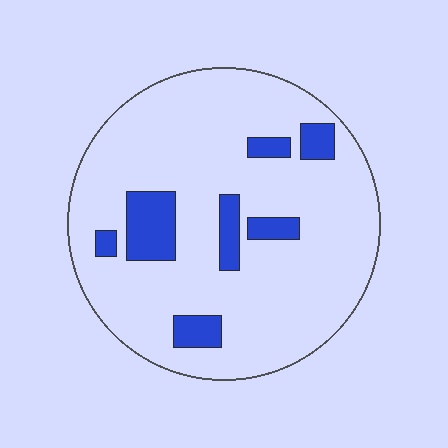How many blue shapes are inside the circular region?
7.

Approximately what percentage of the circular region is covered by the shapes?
Approximately 15%.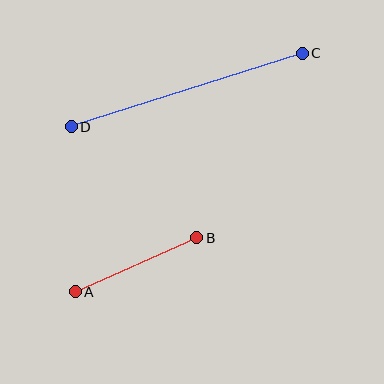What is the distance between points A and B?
The distance is approximately 133 pixels.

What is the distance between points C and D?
The distance is approximately 243 pixels.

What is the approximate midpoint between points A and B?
The midpoint is at approximately (136, 265) pixels.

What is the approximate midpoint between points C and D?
The midpoint is at approximately (187, 90) pixels.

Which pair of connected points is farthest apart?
Points C and D are farthest apart.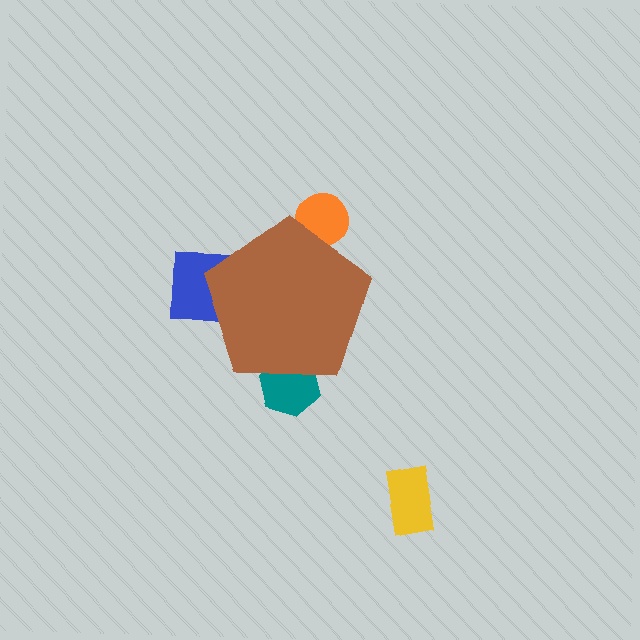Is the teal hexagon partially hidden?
Yes, the teal hexagon is partially hidden behind the brown pentagon.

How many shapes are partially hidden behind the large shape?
3 shapes are partially hidden.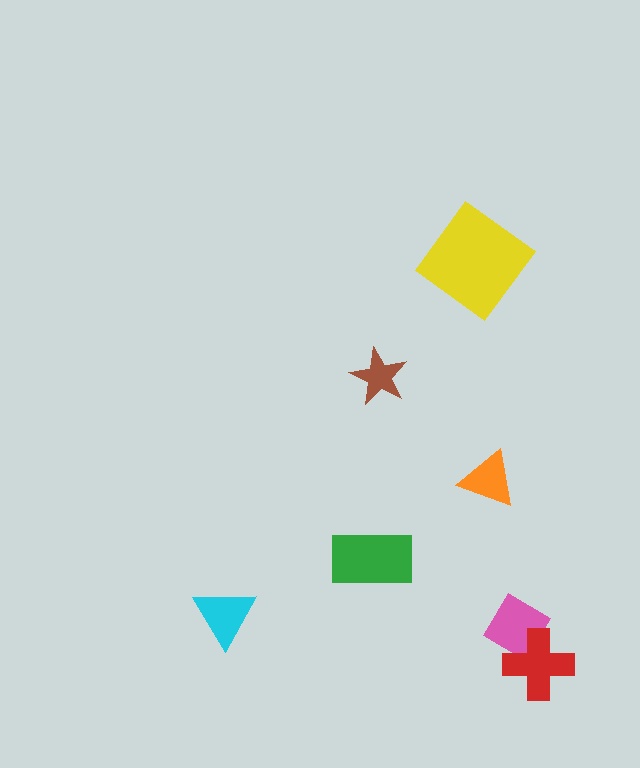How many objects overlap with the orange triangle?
0 objects overlap with the orange triangle.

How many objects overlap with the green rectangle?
0 objects overlap with the green rectangle.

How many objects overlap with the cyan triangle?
0 objects overlap with the cyan triangle.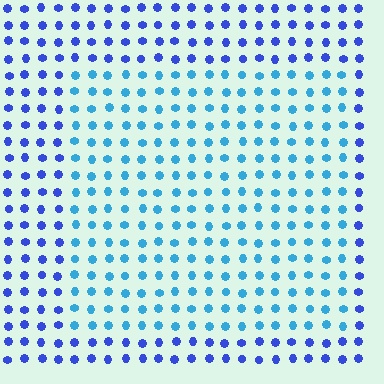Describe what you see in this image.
The image is filled with small blue elements in a uniform arrangement. A rectangle-shaped region is visible where the elements are tinted to a slightly different hue, forming a subtle color boundary.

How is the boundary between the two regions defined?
The boundary is defined purely by a slight shift in hue (about 35 degrees). Spacing, size, and orientation are identical on both sides.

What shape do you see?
I see a rectangle.